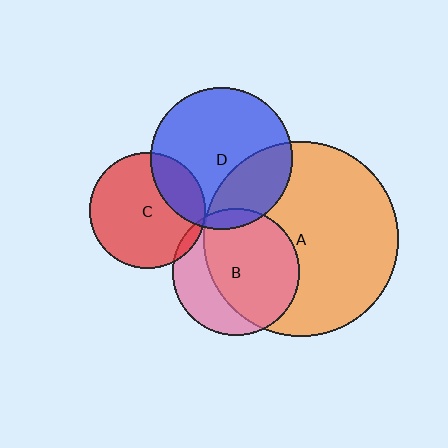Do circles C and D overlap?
Yes.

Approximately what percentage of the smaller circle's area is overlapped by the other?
Approximately 25%.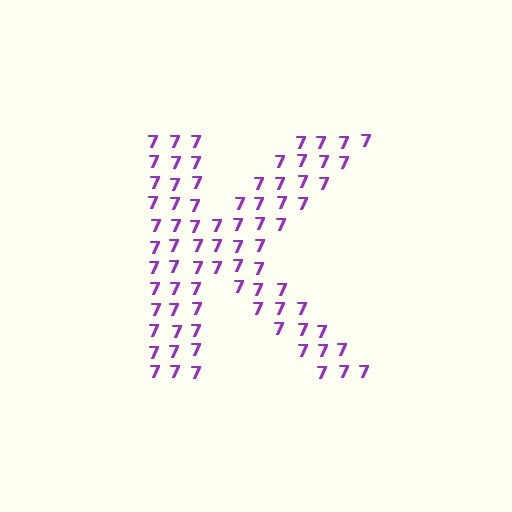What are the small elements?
The small elements are digit 7's.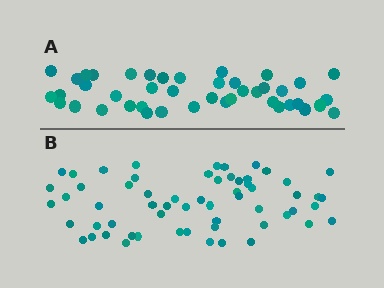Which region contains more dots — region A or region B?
Region B (the bottom region) has more dots.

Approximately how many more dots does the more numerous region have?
Region B has approximately 15 more dots than region A.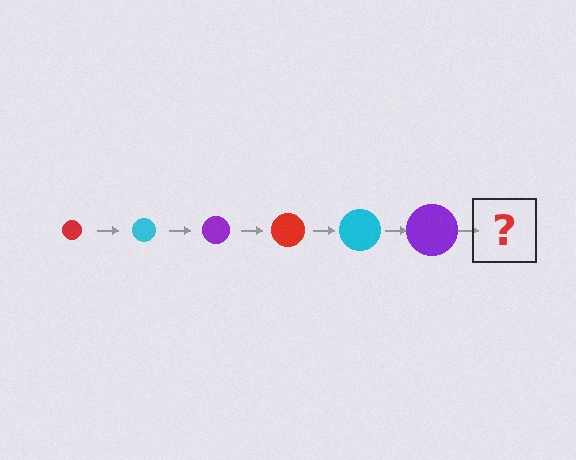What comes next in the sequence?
The next element should be a red circle, larger than the previous one.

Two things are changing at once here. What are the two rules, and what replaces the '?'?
The two rules are that the circle grows larger each step and the color cycles through red, cyan, and purple. The '?' should be a red circle, larger than the previous one.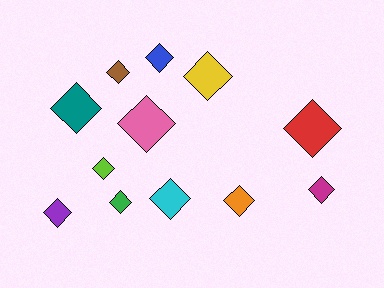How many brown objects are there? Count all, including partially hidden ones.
There is 1 brown object.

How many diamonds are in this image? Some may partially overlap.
There are 12 diamonds.